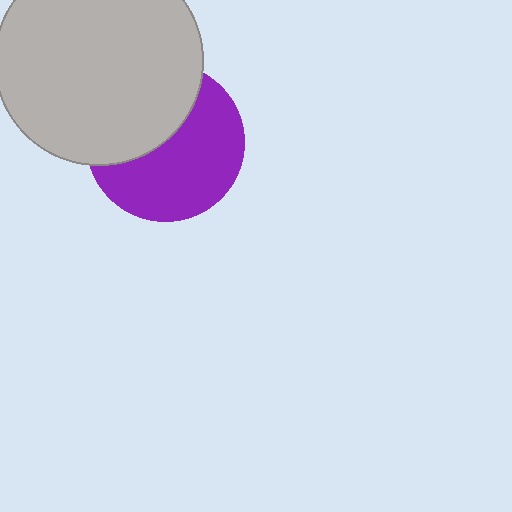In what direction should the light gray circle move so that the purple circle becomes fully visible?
The light gray circle should move toward the upper-left. That is the shortest direction to clear the overlap and leave the purple circle fully visible.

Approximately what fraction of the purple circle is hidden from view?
Roughly 42% of the purple circle is hidden behind the light gray circle.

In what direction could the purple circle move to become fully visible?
The purple circle could move toward the lower-right. That would shift it out from behind the light gray circle entirely.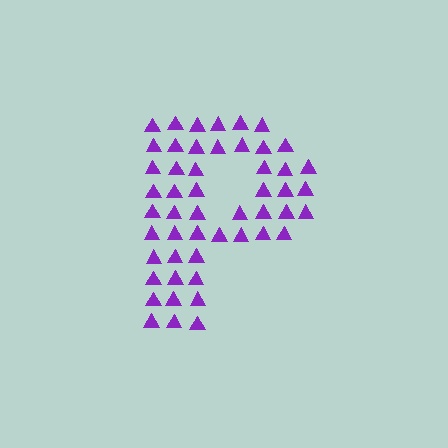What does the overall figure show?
The overall figure shows the letter P.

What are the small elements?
The small elements are triangles.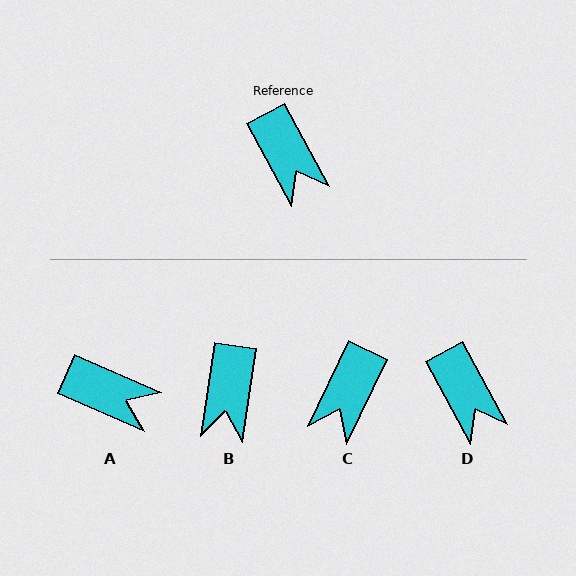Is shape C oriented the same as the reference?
No, it is off by about 54 degrees.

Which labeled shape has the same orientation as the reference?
D.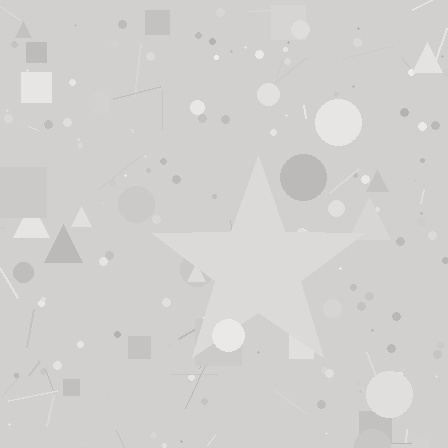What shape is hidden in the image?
A star is hidden in the image.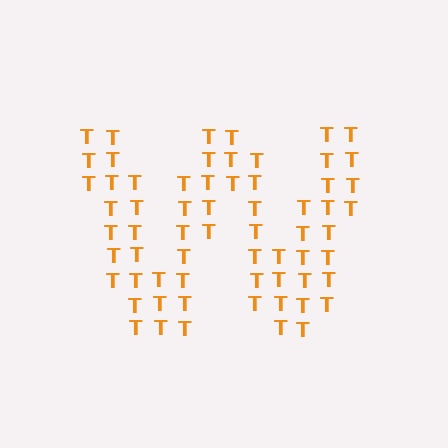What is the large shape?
The large shape is the letter W.